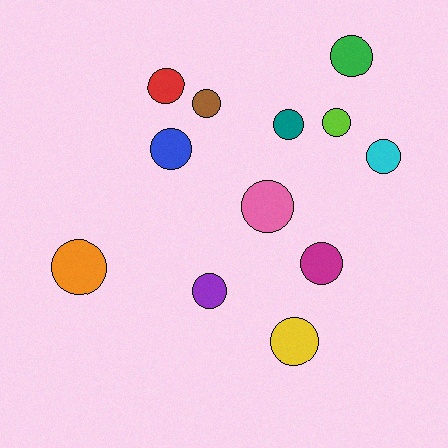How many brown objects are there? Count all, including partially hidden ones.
There is 1 brown object.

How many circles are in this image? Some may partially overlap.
There are 12 circles.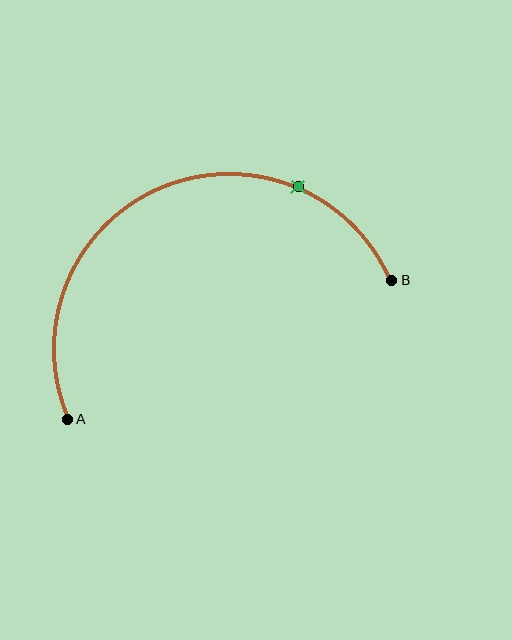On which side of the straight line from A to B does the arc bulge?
The arc bulges above the straight line connecting A and B.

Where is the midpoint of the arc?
The arc midpoint is the point on the curve farthest from the straight line joining A and B. It sits above that line.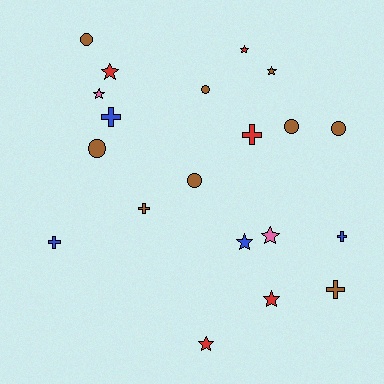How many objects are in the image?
There are 20 objects.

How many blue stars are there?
There is 1 blue star.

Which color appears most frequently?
Brown, with 9 objects.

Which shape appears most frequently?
Star, with 8 objects.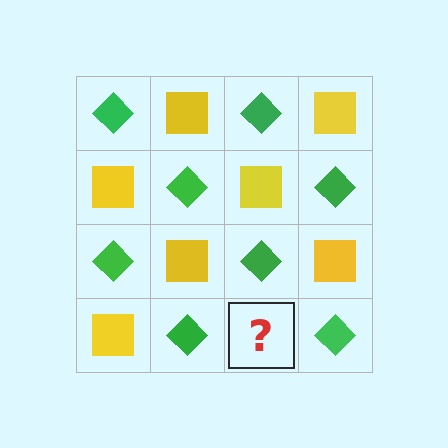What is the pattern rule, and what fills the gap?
The rule is that it alternates green diamond and yellow square in a checkerboard pattern. The gap should be filled with a yellow square.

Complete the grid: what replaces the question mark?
The question mark should be replaced with a yellow square.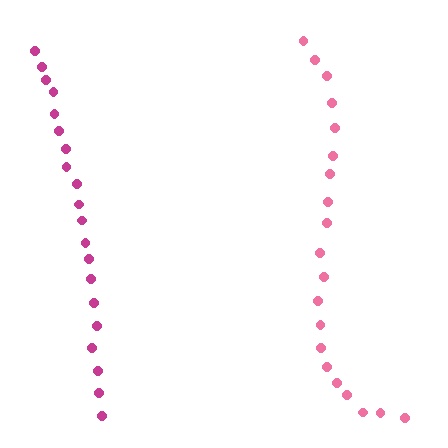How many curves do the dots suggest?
There are 2 distinct paths.